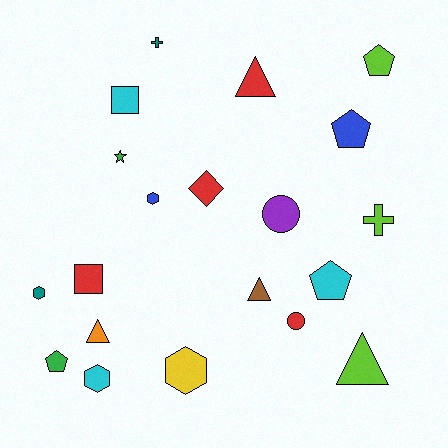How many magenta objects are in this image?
There are no magenta objects.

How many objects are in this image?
There are 20 objects.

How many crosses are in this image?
There are 2 crosses.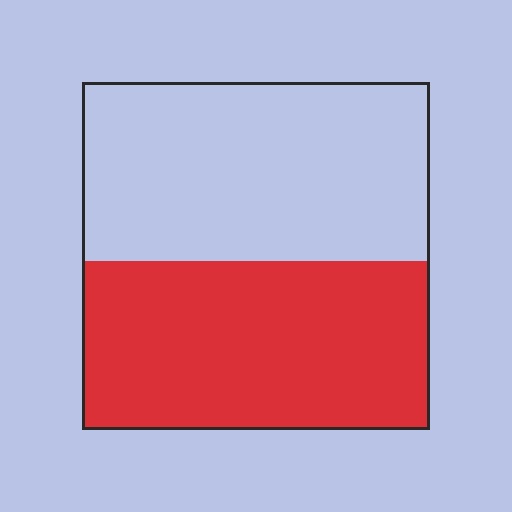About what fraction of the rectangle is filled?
About one half (1/2).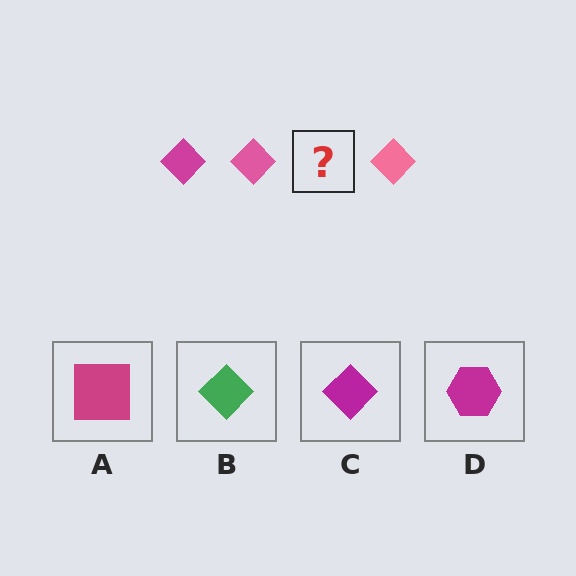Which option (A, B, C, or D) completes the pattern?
C.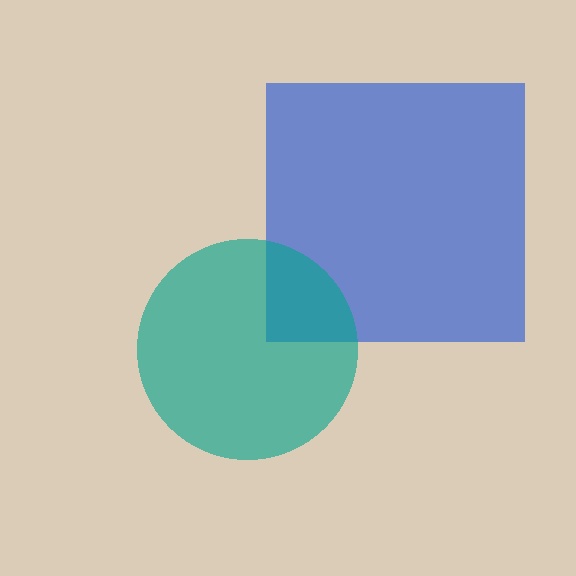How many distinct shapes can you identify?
There are 2 distinct shapes: a blue square, a teal circle.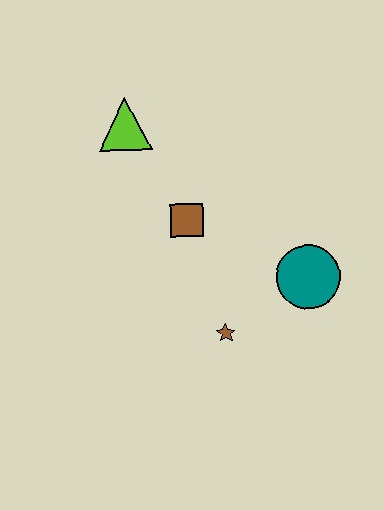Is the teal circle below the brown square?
Yes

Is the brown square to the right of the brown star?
No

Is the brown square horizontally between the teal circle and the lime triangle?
Yes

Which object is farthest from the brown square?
The teal circle is farthest from the brown square.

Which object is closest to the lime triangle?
The brown square is closest to the lime triangle.